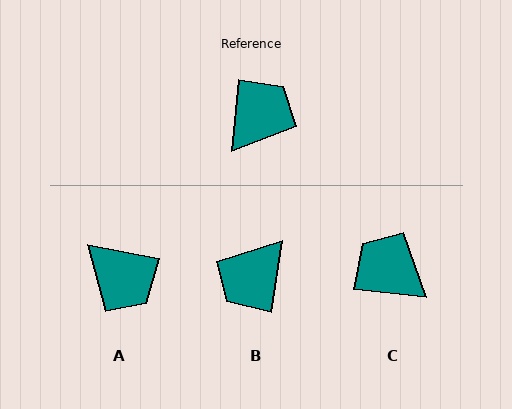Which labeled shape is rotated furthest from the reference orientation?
B, about 177 degrees away.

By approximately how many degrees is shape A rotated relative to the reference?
Approximately 96 degrees clockwise.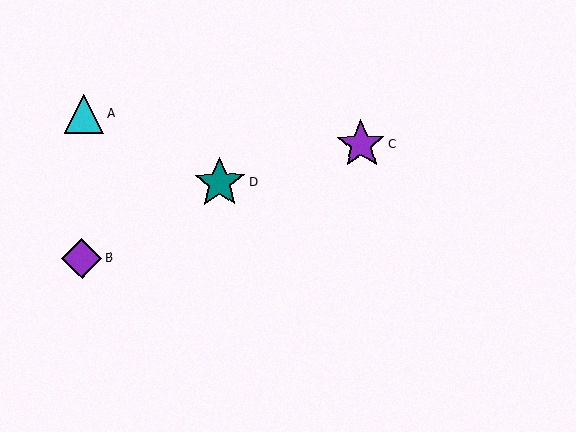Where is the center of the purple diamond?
The center of the purple diamond is at (82, 258).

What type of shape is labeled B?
Shape B is a purple diamond.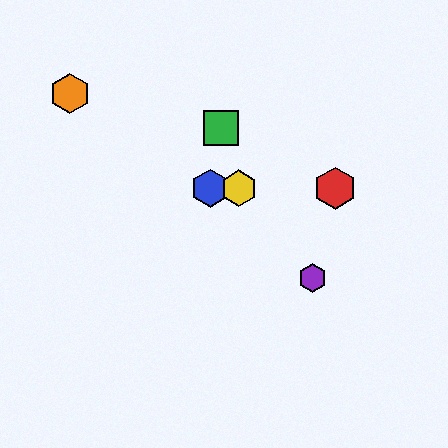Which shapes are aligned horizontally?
The red hexagon, the blue hexagon, the yellow hexagon are aligned horizontally.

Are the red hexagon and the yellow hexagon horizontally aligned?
Yes, both are at y≈188.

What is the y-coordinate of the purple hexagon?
The purple hexagon is at y≈278.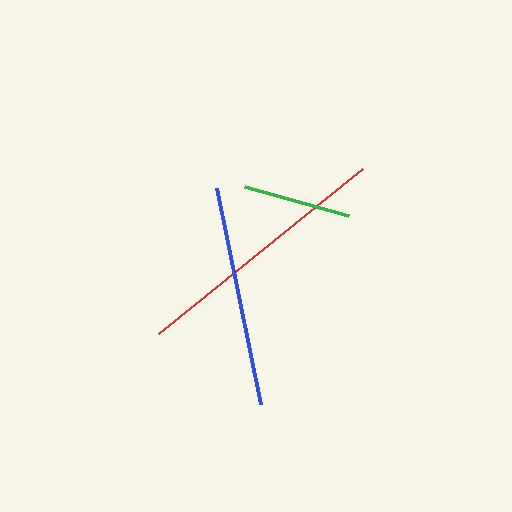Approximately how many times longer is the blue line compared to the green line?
The blue line is approximately 2.0 times the length of the green line.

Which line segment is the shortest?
The green line is the shortest at approximately 108 pixels.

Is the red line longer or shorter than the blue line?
The red line is longer than the blue line.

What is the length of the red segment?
The red segment is approximately 262 pixels long.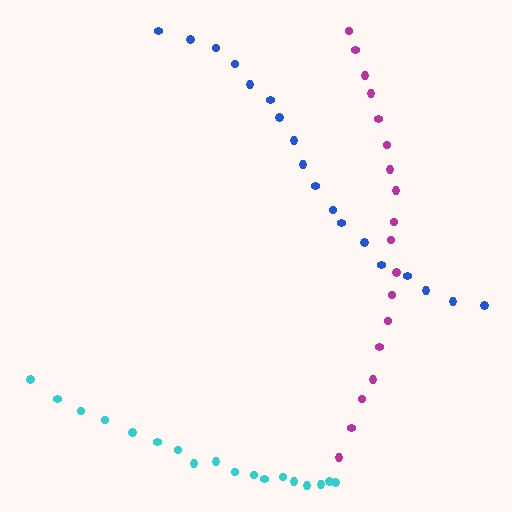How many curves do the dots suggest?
There are 3 distinct paths.